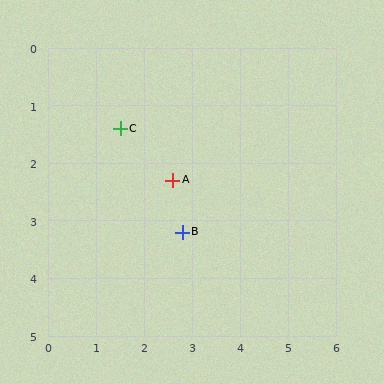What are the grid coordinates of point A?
Point A is at approximately (2.6, 2.3).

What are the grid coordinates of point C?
Point C is at approximately (1.5, 1.4).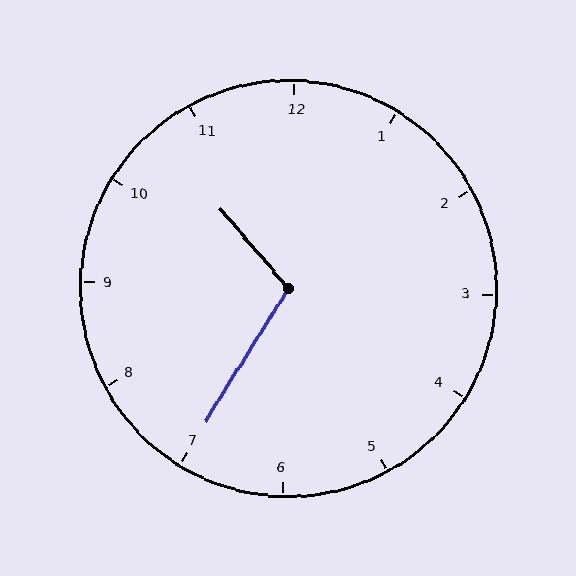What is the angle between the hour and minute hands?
Approximately 108 degrees.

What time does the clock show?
10:35.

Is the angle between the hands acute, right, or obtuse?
It is obtuse.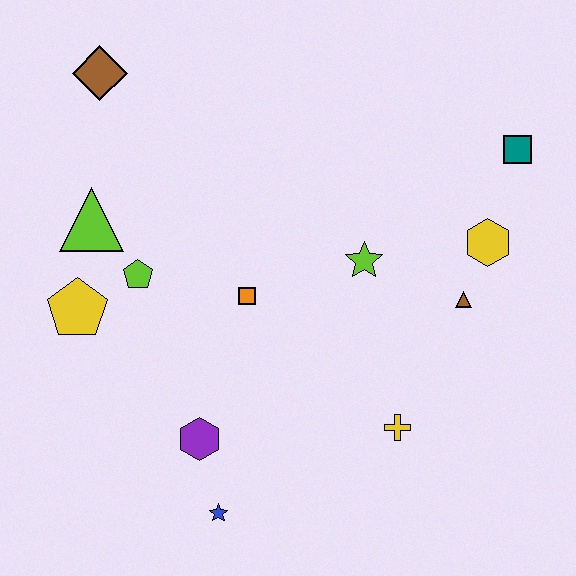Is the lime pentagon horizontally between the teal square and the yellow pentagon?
Yes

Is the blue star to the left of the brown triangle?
Yes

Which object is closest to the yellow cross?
The brown triangle is closest to the yellow cross.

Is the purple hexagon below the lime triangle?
Yes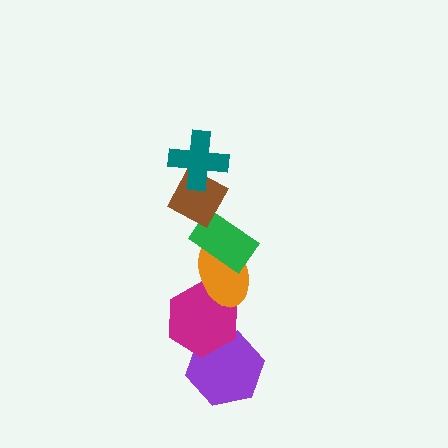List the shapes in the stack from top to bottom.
From top to bottom: the teal cross, the brown diamond, the green rectangle, the orange ellipse, the magenta hexagon, the purple hexagon.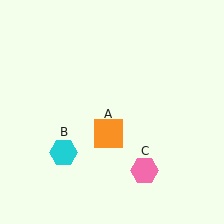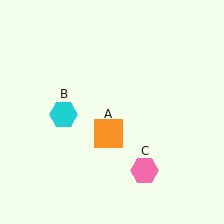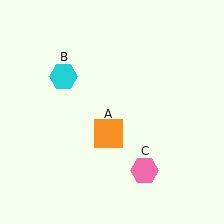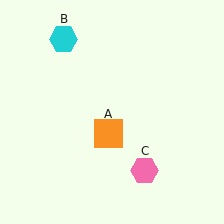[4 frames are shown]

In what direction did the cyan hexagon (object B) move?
The cyan hexagon (object B) moved up.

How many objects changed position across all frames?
1 object changed position: cyan hexagon (object B).